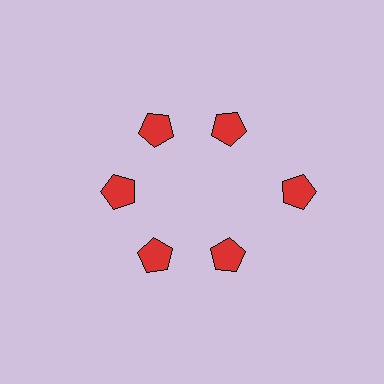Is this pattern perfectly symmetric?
No. The 6 red pentagons are arranged in a ring, but one element near the 3 o'clock position is pushed outward from the center, breaking the 6-fold rotational symmetry.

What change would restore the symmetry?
The symmetry would be restored by moving it inward, back onto the ring so that all 6 pentagons sit at equal angles and equal distance from the center.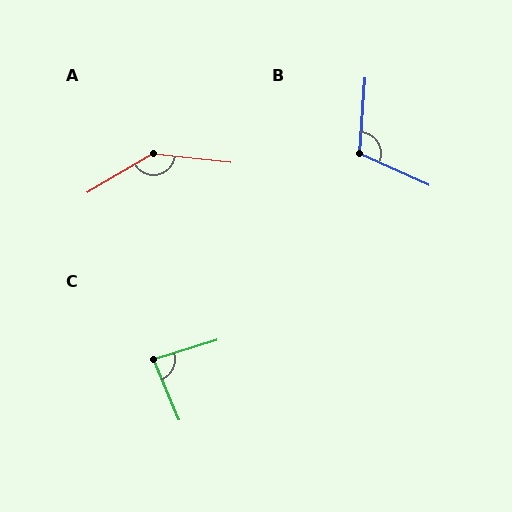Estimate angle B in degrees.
Approximately 110 degrees.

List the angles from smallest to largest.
C (84°), B (110°), A (143°).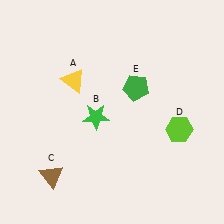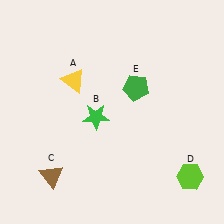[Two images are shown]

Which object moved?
The lime hexagon (D) moved down.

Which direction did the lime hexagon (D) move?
The lime hexagon (D) moved down.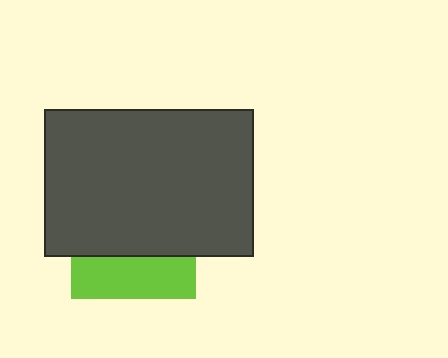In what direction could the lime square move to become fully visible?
The lime square could move down. That would shift it out from behind the dark gray rectangle entirely.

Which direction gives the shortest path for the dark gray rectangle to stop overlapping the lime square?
Moving up gives the shortest separation.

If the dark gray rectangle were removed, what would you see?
You would see the complete lime square.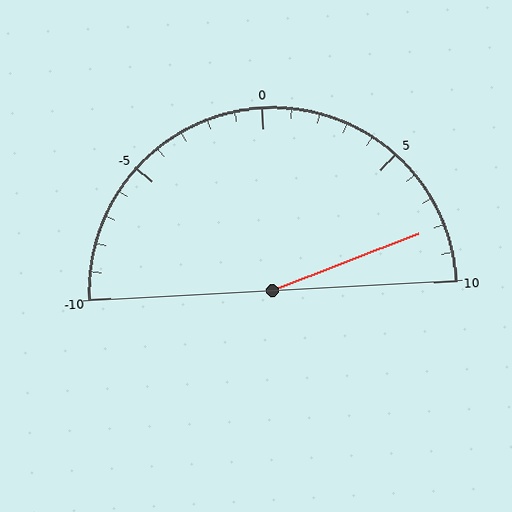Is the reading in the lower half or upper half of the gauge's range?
The reading is in the upper half of the range (-10 to 10).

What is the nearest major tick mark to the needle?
The nearest major tick mark is 10.